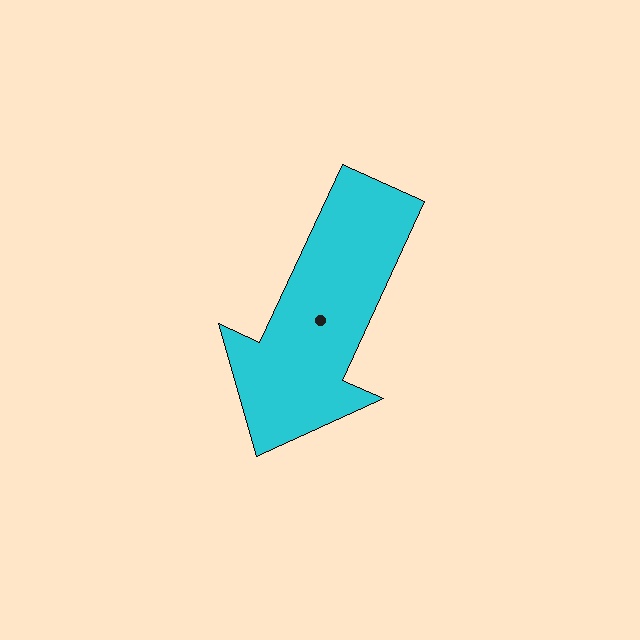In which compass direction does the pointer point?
Southwest.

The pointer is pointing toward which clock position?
Roughly 7 o'clock.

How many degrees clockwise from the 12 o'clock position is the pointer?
Approximately 205 degrees.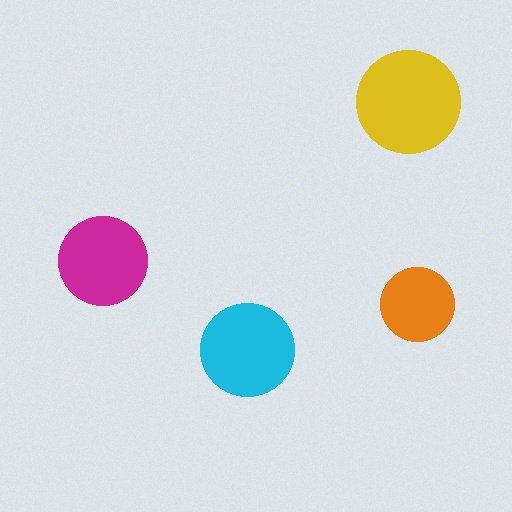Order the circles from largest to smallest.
the yellow one, the cyan one, the magenta one, the orange one.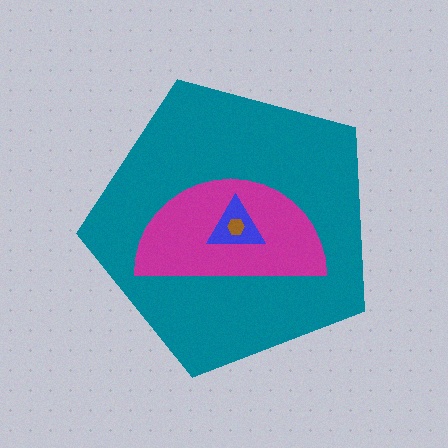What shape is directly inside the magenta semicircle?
The blue triangle.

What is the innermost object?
The brown hexagon.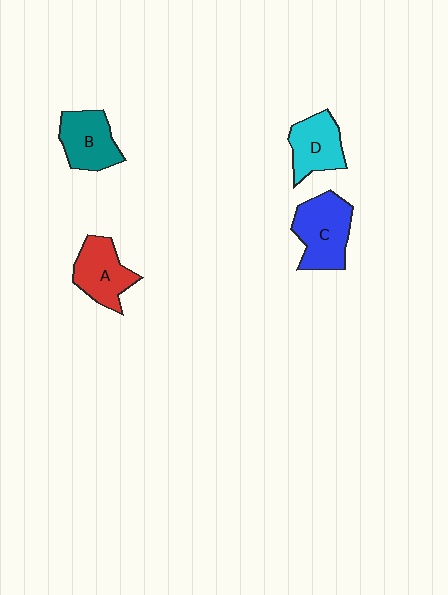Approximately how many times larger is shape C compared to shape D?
Approximately 1.3 times.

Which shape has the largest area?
Shape C (blue).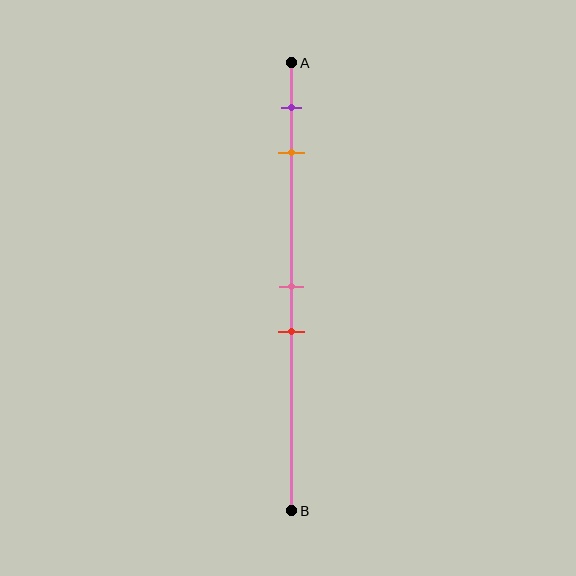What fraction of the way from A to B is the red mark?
The red mark is approximately 60% (0.6) of the way from A to B.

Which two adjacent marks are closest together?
The pink and red marks are the closest adjacent pair.